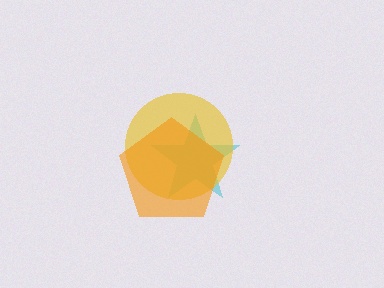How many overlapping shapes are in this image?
There are 3 overlapping shapes in the image.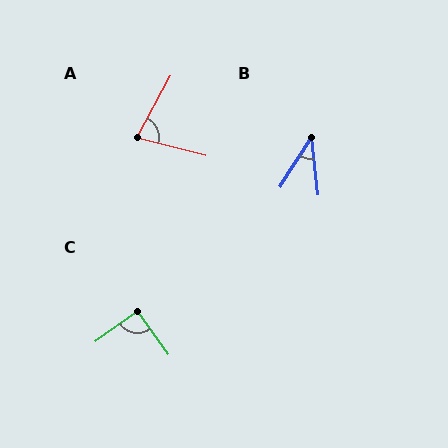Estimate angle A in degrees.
Approximately 76 degrees.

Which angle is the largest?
C, at approximately 90 degrees.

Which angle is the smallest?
B, at approximately 39 degrees.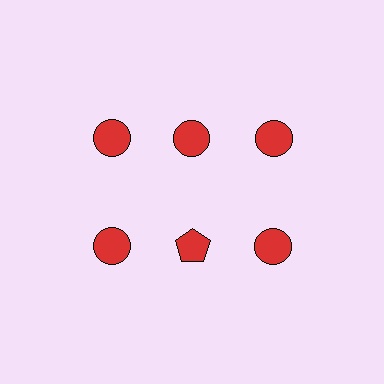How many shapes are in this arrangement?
There are 6 shapes arranged in a grid pattern.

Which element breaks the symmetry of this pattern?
The red pentagon in the second row, second from left column breaks the symmetry. All other shapes are red circles.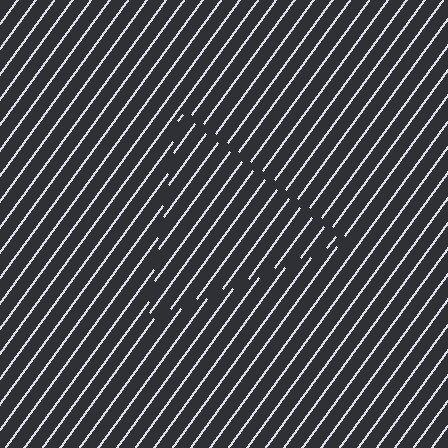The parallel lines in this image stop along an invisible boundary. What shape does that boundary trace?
An illusory triangle. The interior of the shape contains the same grating, shifted by half a period — the contour is defined by the phase discontinuity where line-ends from the inner and outer gratings abut.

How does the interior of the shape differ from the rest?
The interior of the shape contains the same grating, shifted by half a period — the contour is defined by the phase discontinuity where line-ends from the inner and outer gratings abut.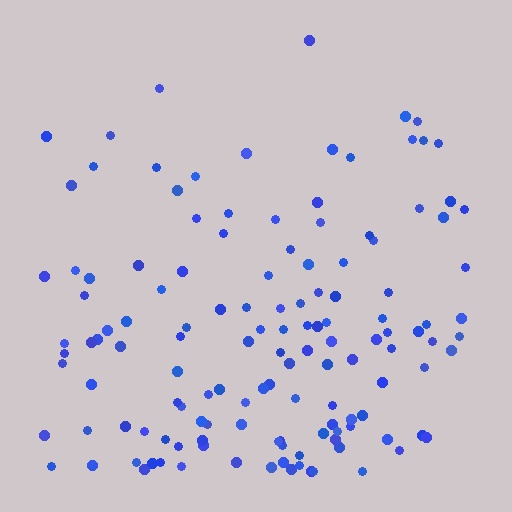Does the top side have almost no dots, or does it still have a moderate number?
Still a moderate number, just noticeably fewer than the bottom.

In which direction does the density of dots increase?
From top to bottom, with the bottom side densest.